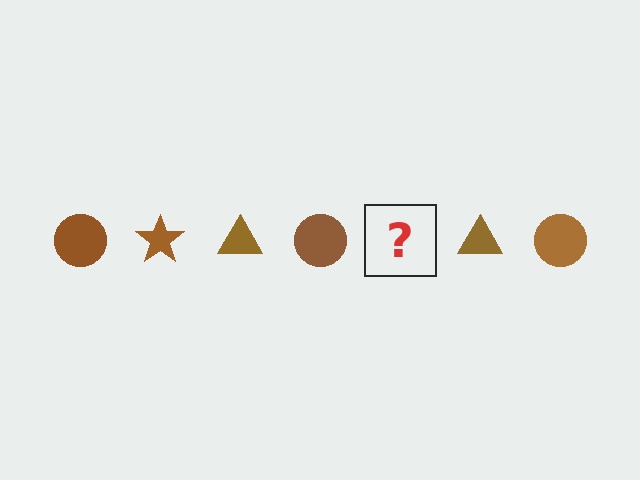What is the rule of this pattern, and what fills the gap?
The rule is that the pattern cycles through circle, star, triangle shapes in brown. The gap should be filled with a brown star.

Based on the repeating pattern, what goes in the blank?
The blank should be a brown star.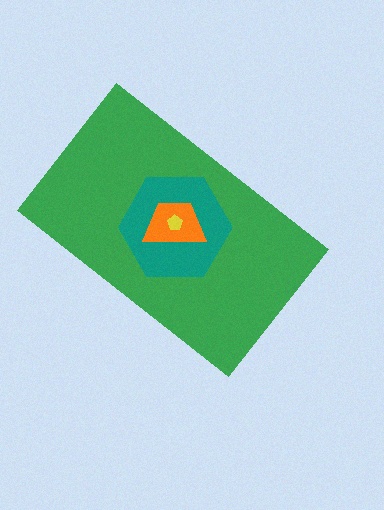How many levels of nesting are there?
4.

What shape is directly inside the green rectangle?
The teal hexagon.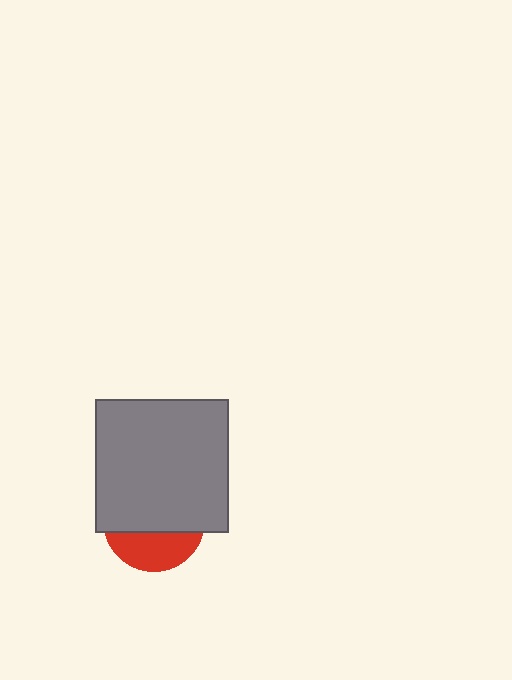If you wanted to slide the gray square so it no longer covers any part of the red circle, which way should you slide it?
Slide it up — that is the most direct way to separate the two shapes.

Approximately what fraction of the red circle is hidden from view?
Roughly 66% of the red circle is hidden behind the gray square.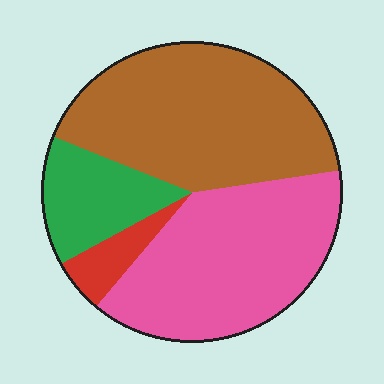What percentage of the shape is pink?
Pink covers around 40% of the shape.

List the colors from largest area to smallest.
From largest to smallest: brown, pink, green, red.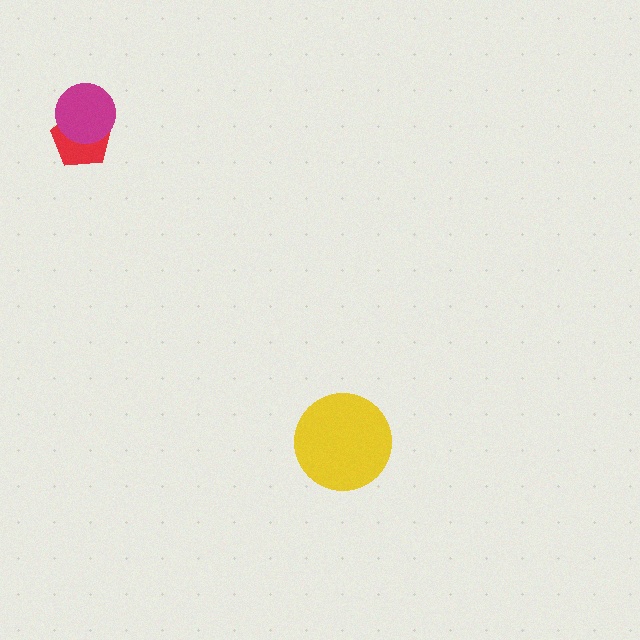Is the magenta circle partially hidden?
No, no other shape covers it.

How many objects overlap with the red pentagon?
1 object overlaps with the red pentagon.